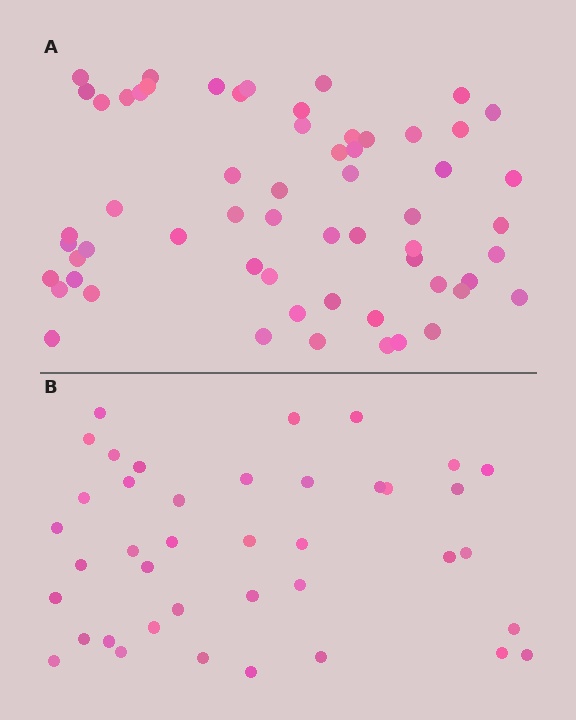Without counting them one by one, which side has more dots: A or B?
Region A (the top region) has more dots.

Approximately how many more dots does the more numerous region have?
Region A has approximately 20 more dots than region B.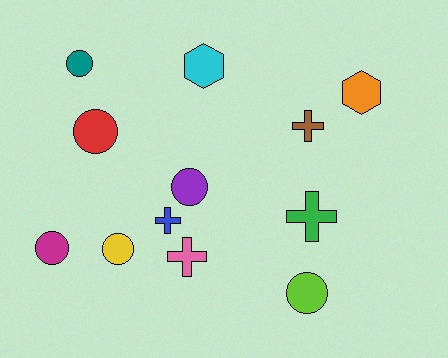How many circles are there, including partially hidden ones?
There are 6 circles.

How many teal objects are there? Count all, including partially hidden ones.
There is 1 teal object.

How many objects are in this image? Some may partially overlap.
There are 12 objects.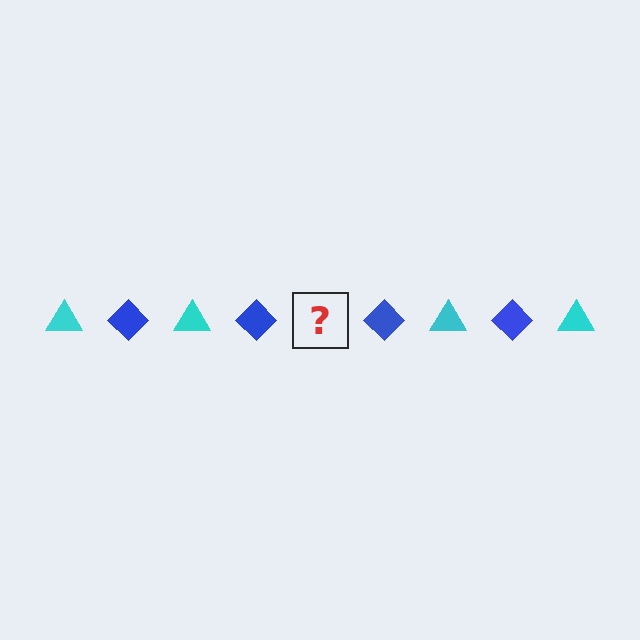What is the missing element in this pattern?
The missing element is a cyan triangle.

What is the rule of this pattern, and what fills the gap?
The rule is that the pattern alternates between cyan triangle and blue diamond. The gap should be filled with a cyan triangle.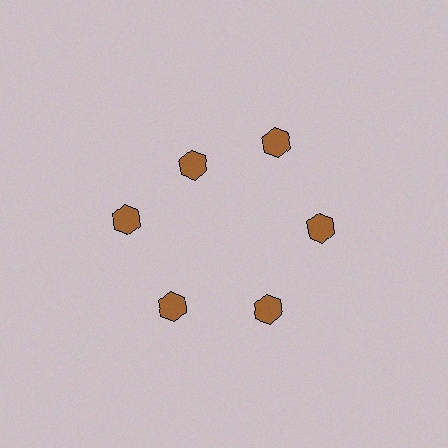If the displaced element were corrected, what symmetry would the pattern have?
It would have 6-fold rotational symmetry — the pattern would map onto itself every 60 degrees.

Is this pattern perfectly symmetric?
No. The 6 brown hexagons are arranged in a ring, but one element near the 11 o'clock position is pulled inward toward the center, breaking the 6-fold rotational symmetry.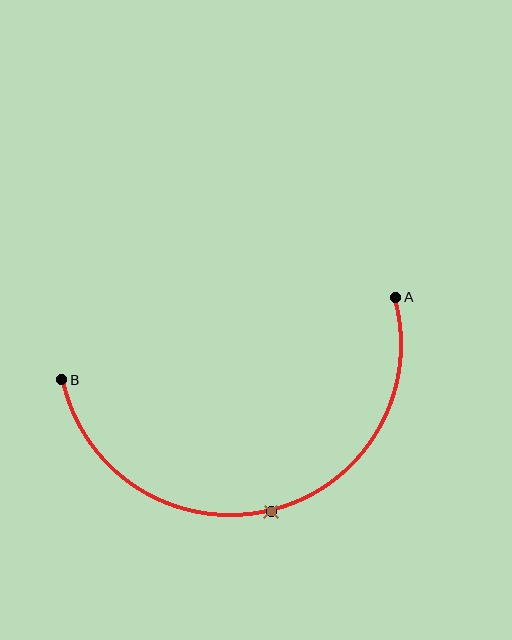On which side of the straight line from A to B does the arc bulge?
The arc bulges below the straight line connecting A and B.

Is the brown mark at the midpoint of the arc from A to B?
Yes. The brown mark lies on the arc at equal arc-length from both A and B — it is the arc midpoint.